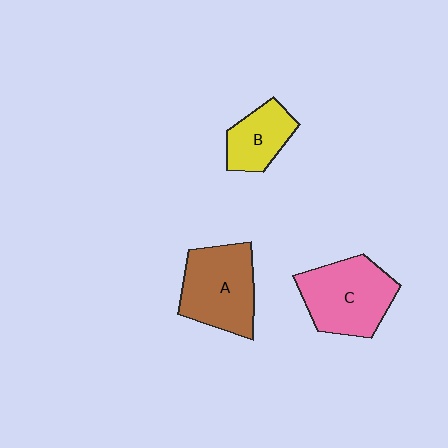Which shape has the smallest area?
Shape B (yellow).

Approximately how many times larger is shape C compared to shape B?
Approximately 1.7 times.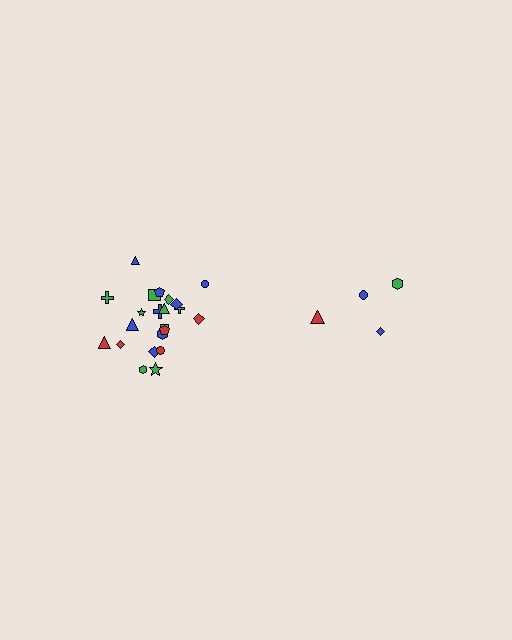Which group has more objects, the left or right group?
The left group.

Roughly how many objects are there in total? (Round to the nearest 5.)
Roughly 25 objects in total.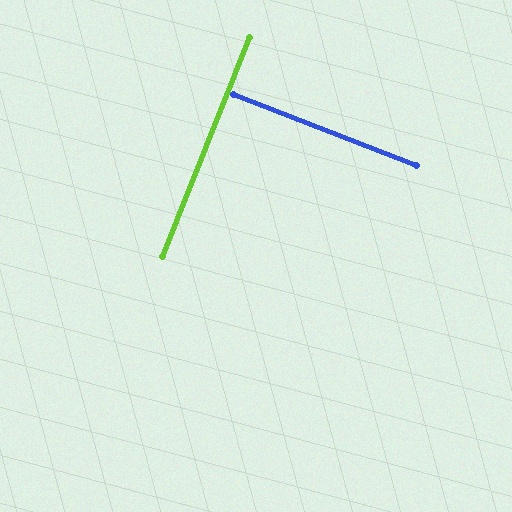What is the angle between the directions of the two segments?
Approximately 90 degrees.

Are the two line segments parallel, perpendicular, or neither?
Perpendicular — they meet at approximately 90°.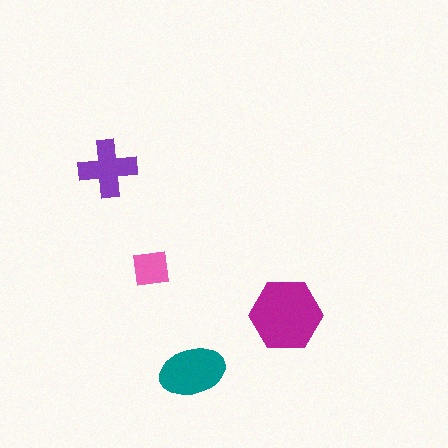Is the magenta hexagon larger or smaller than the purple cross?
Larger.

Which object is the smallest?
The pink square.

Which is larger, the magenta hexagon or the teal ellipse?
The magenta hexagon.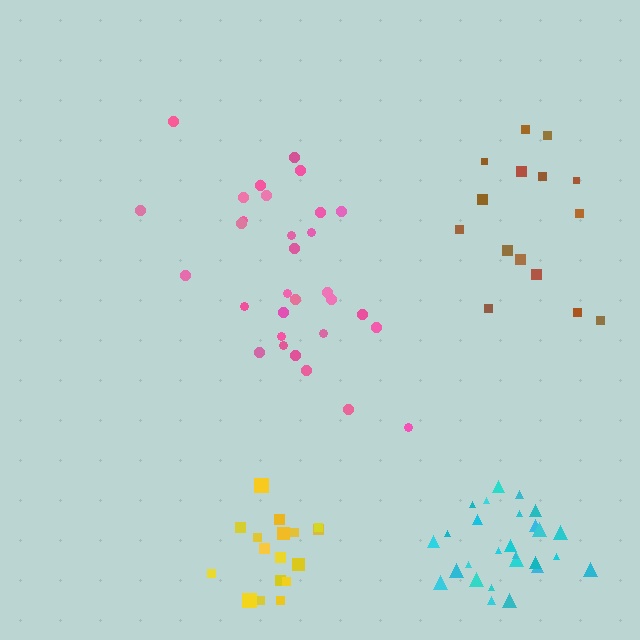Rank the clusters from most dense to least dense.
cyan, yellow, pink, brown.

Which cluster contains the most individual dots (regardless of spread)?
Pink (31).